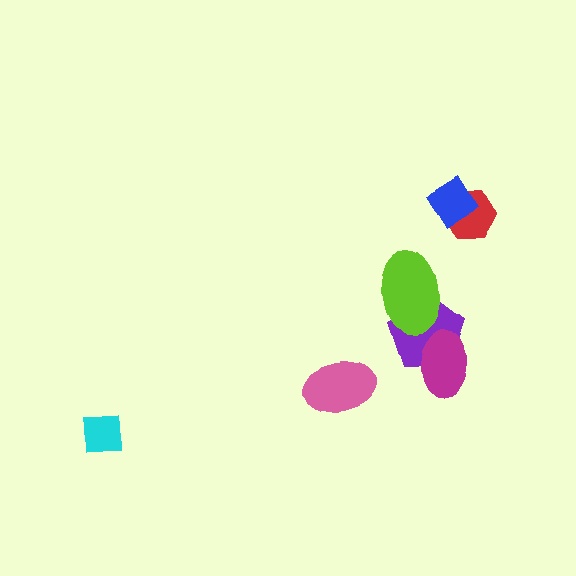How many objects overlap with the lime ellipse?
1 object overlaps with the lime ellipse.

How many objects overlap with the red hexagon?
1 object overlaps with the red hexagon.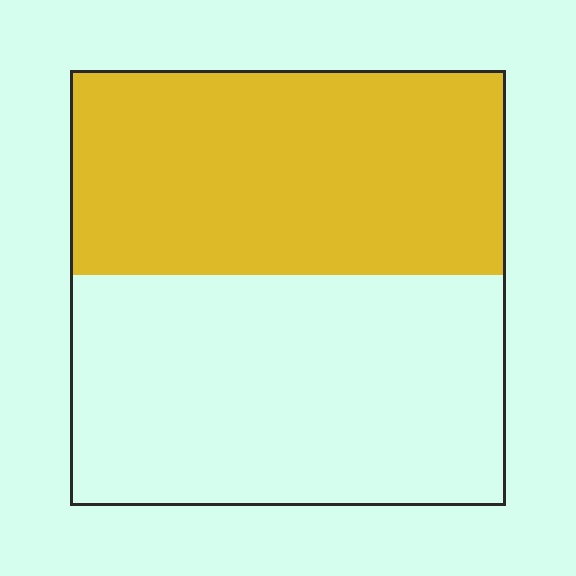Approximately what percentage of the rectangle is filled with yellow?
Approximately 45%.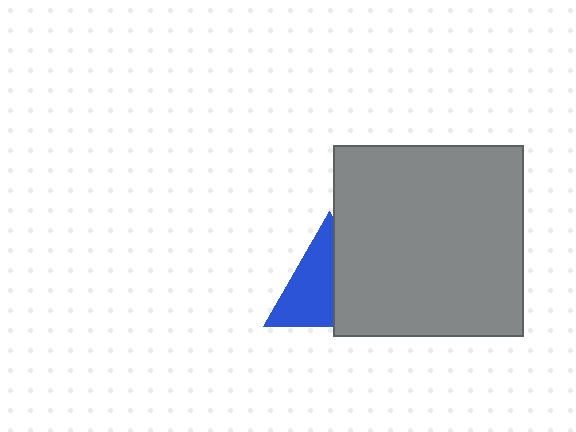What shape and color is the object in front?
The object in front is a gray square.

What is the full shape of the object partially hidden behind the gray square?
The partially hidden object is a blue triangle.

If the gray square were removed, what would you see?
You would see the complete blue triangle.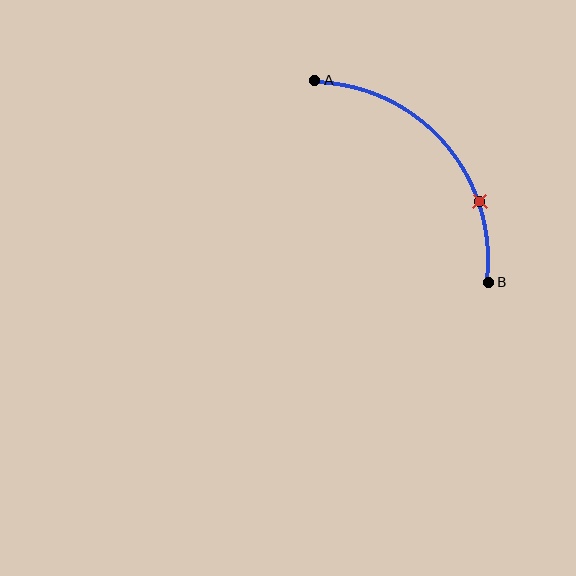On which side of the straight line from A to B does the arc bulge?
The arc bulges above and to the right of the straight line connecting A and B.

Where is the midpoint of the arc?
The arc midpoint is the point on the curve farthest from the straight line joining A and B. It sits above and to the right of that line.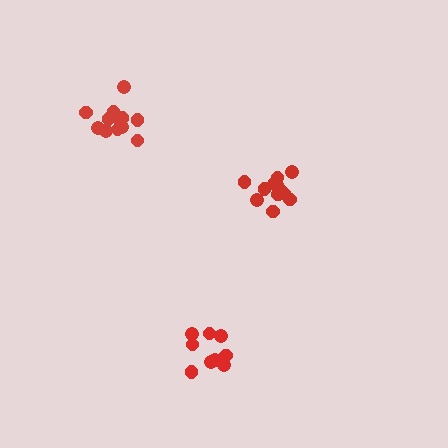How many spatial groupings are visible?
There are 3 spatial groupings.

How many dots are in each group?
Group 1: 9 dots, Group 2: 12 dots, Group 3: 12 dots (33 total).